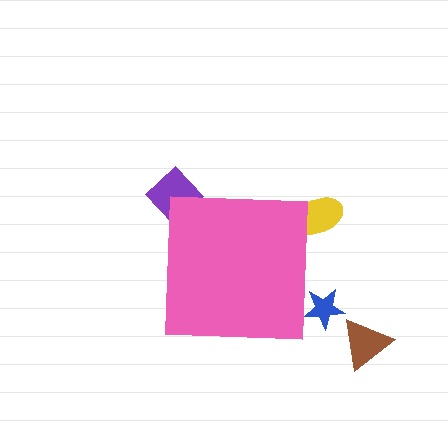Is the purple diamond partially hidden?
Yes, the purple diamond is partially hidden behind the pink square.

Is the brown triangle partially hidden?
No, the brown triangle is fully visible.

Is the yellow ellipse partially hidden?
Yes, the yellow ellipse is partially hidden behind the pink square.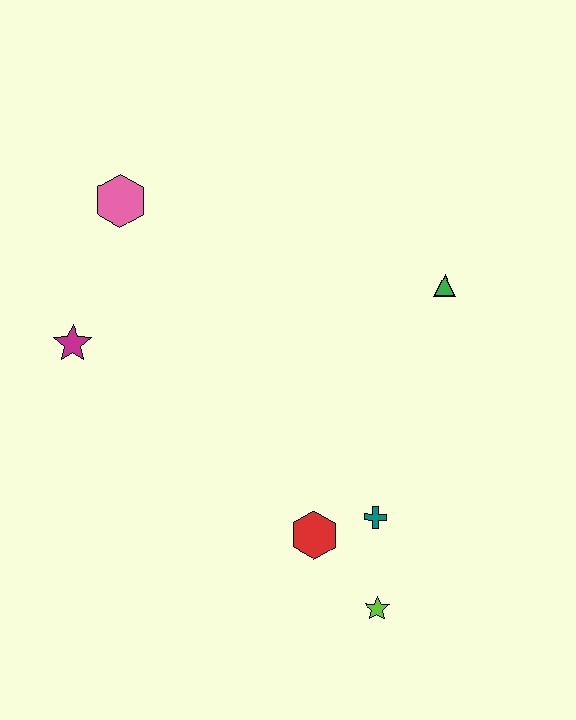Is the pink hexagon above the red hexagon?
Yes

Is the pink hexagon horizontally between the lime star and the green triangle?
No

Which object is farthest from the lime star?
The pink hexagon is farthest from the lime star.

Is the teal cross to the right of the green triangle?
No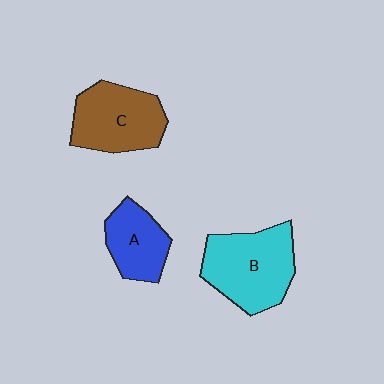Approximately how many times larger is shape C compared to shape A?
Approximately 1.4 times.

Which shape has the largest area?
Shape B (cyan).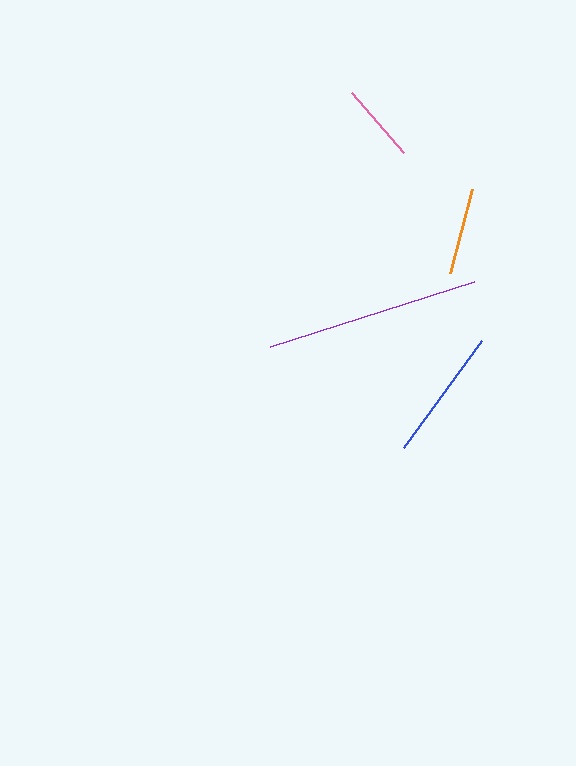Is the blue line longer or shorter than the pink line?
The blue line is longer than the pink line.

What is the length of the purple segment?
The purple segment is approximately 214 pixels long.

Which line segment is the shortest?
The pink line is the shortest at approximately 79 pixels.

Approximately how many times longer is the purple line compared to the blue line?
The purple line is approximately 1.6 times the length of the blue line.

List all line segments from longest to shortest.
From longest to shortest: purple, blue, orange, pink.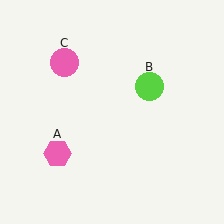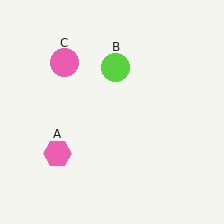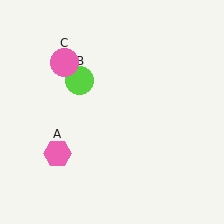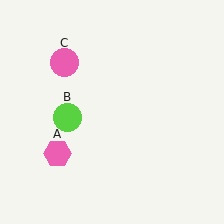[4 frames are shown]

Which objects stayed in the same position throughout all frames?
Pink hexagon (object A) and pink circle (object C) remained stationary.